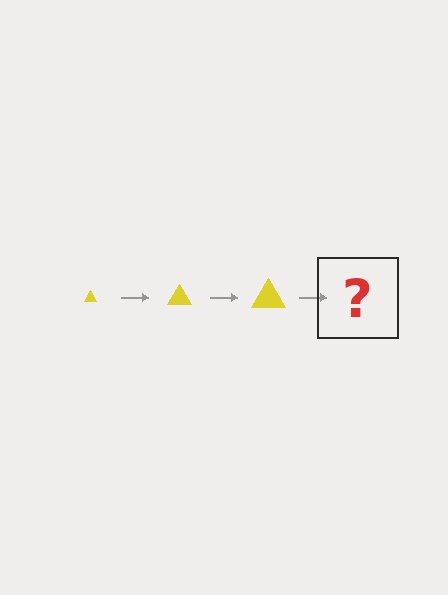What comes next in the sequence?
The next element should be a yellow triangle, larger than the previous one.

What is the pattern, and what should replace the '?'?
The pattern is that the triangle gets progressively larger each step. The '?' should be a yellow triangle, larger than the previous one.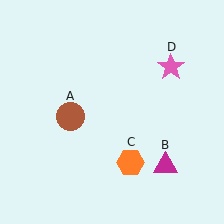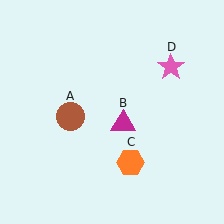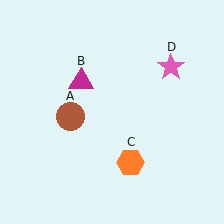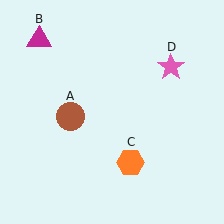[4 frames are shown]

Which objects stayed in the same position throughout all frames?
Brown circle (object A) and orange hexagon (object C) and pink star (object D) remained stationary.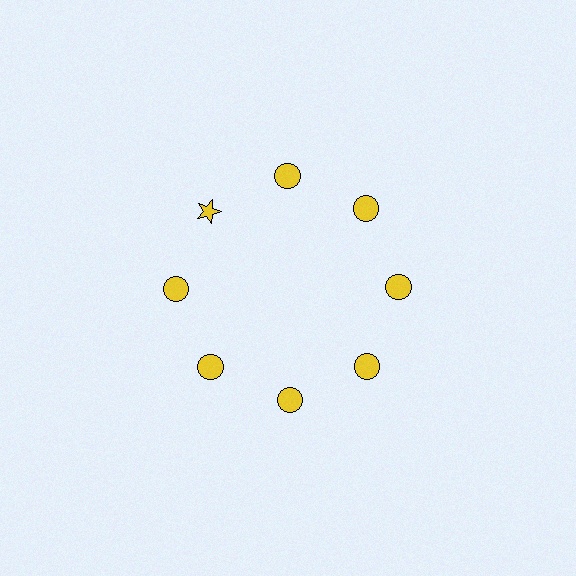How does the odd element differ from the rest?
It has a different shape: star instead of circle.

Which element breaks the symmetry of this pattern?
The yellow star at roughly the 10 o'clock position breaks the symmetry. All other shapes are yellow circles.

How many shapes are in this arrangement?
There are 8 shapes arranged in a ring pattern.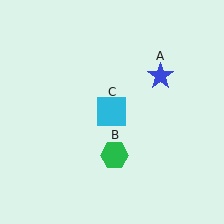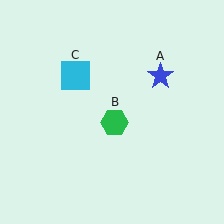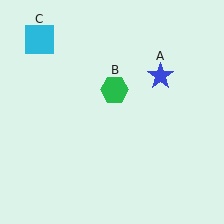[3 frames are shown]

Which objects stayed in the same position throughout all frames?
Blue star (object A) remained stationary.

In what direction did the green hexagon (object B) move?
The green hexagon (object B) moved up.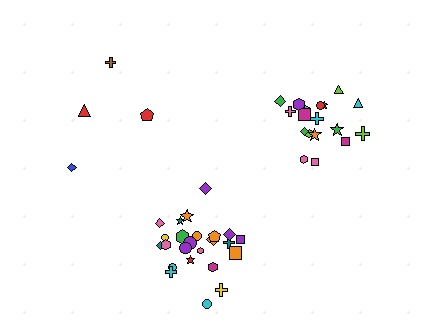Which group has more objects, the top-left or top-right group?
The top-right group.